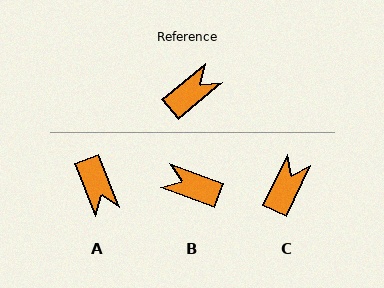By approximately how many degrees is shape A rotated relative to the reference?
Approximately 108 degrees clockwise.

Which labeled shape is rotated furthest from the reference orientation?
B, about 120 degrees away.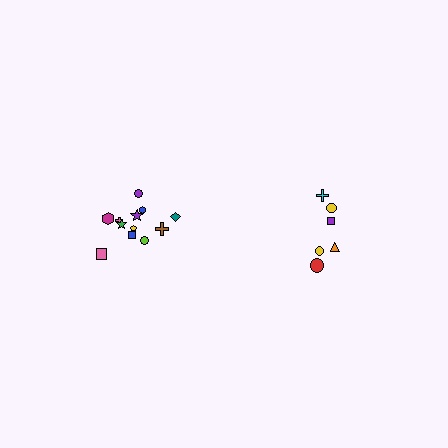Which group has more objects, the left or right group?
The left group.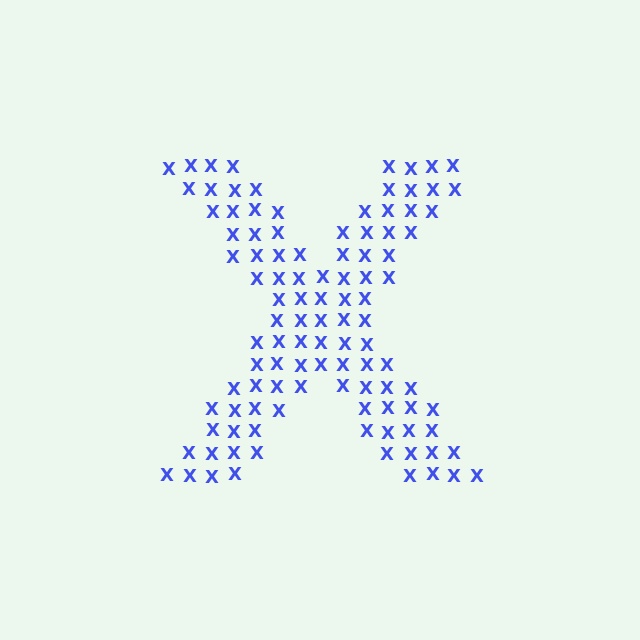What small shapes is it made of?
It is made of small letter X's.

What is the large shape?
The large shape is the letter X.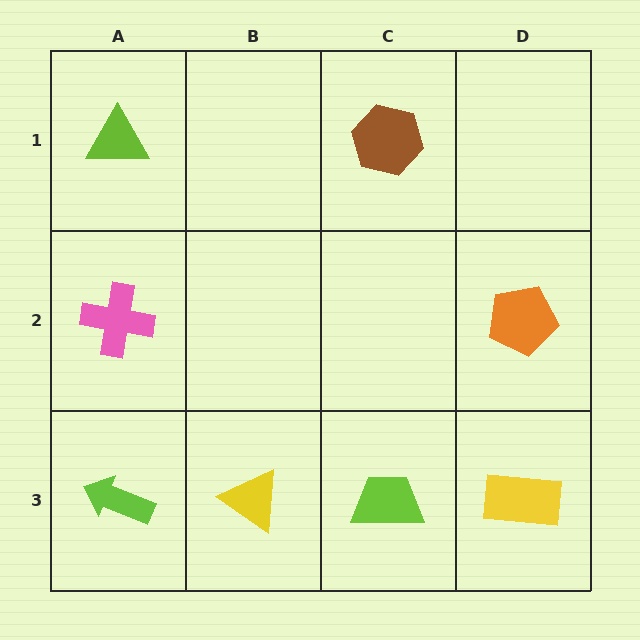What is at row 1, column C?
A brown hexagon.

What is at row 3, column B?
A yellow triangle.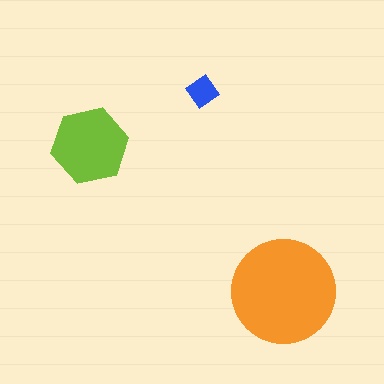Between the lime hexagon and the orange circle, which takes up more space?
The orange circle.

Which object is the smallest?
The blue diamond.